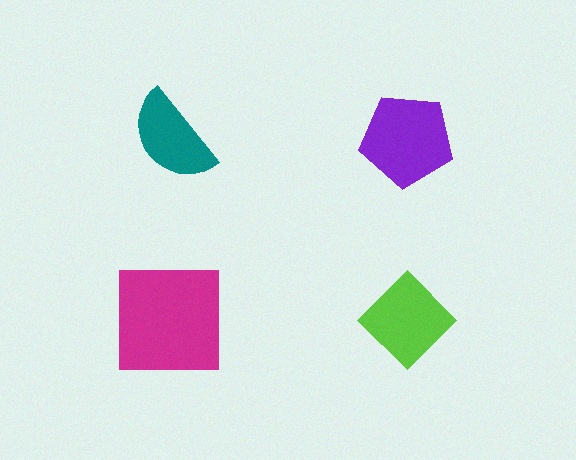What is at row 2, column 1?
A magenta square.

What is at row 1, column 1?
A teal semicircle.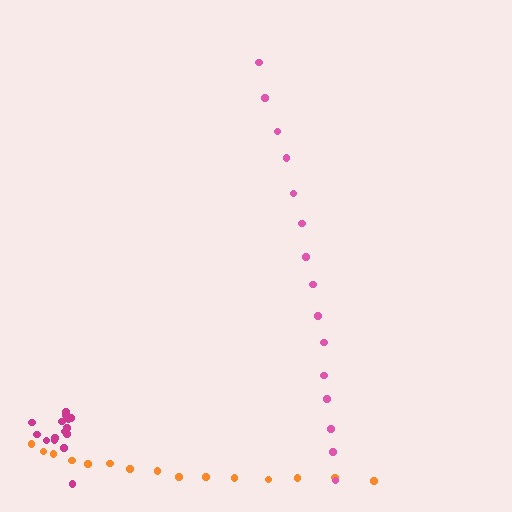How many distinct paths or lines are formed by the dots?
There are 3 distinct paths.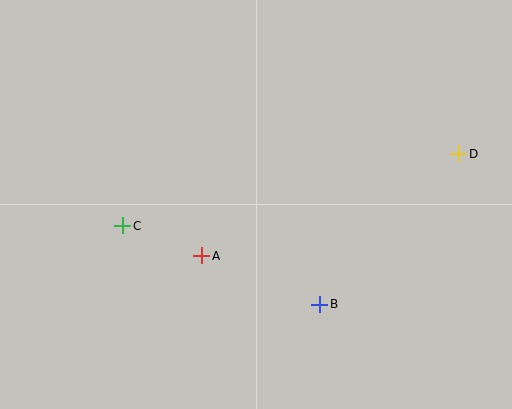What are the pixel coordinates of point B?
Point B is at (320, 304).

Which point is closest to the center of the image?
Point A at (202, 256) is closest to the center.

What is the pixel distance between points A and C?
The distance between A and C is 84 pixels.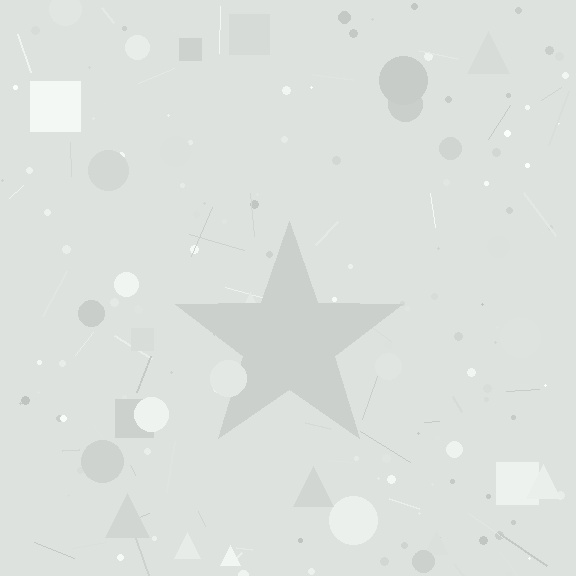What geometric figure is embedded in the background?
A star is embedded in the background.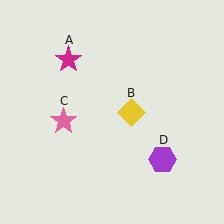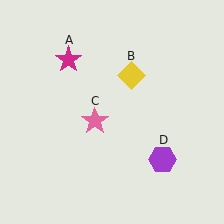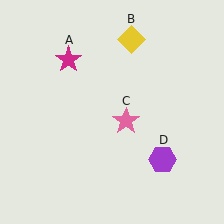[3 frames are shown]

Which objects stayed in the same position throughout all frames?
Magenta star (object A) and purple hexagon (object D) remained stationary.